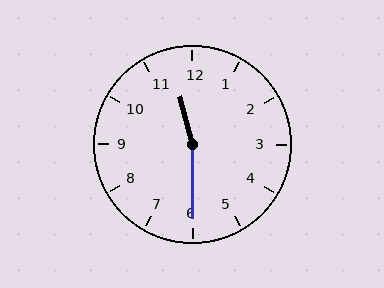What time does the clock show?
11:30.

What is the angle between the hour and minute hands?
Approximately 165 degrees.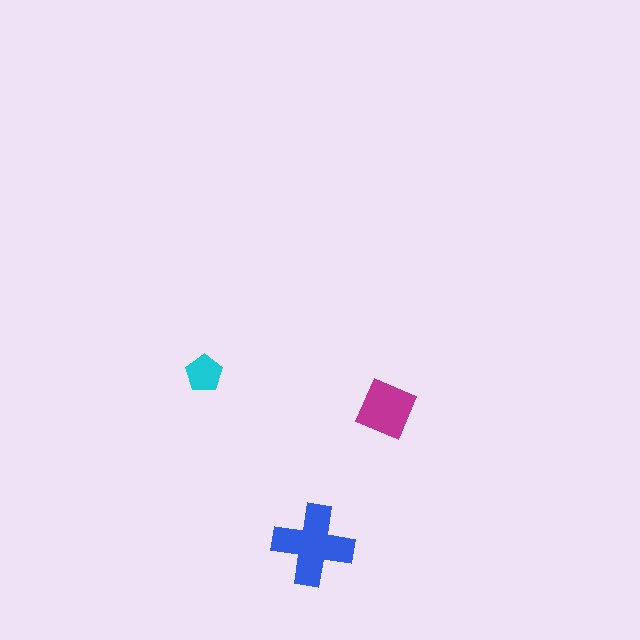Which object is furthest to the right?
The magenta diamond is rightmost.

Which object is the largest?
The blue cross.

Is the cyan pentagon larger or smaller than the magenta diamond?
Smaller.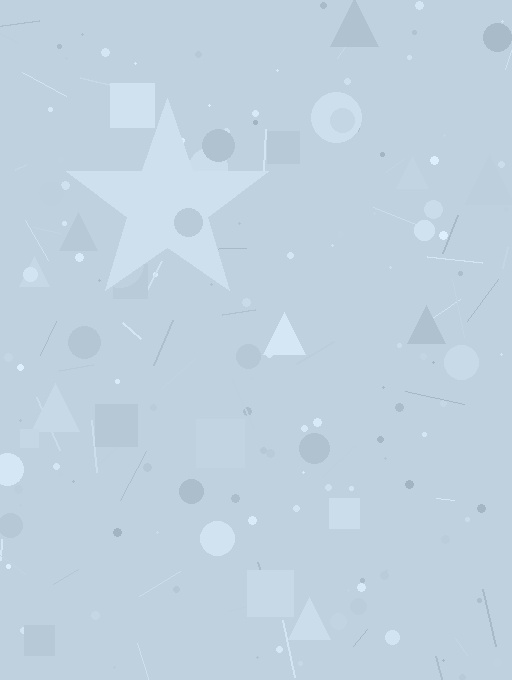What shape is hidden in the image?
A star is hidden in the image.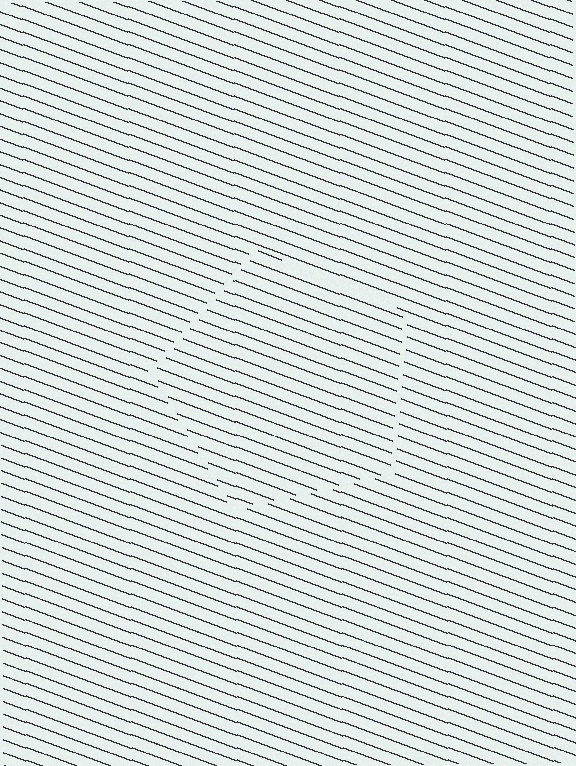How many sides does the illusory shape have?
5 sides — the line-ends trace a pentagon.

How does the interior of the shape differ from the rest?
The interior of the shape contains the same grating, shifted by half a period — the contour is defined by the phase discontinuity where line-ends from the inner and outer gratings abut.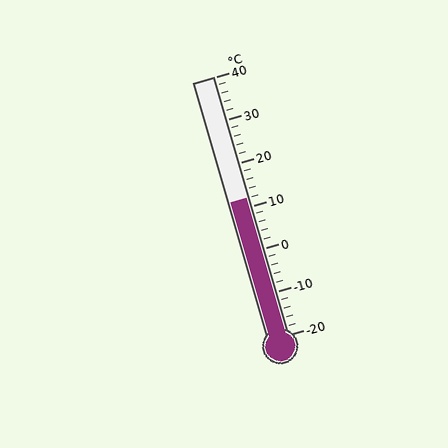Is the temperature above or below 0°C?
The temperature is above 0°C.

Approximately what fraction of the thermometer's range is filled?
The thermometer is filled to approximately 55% of its range.